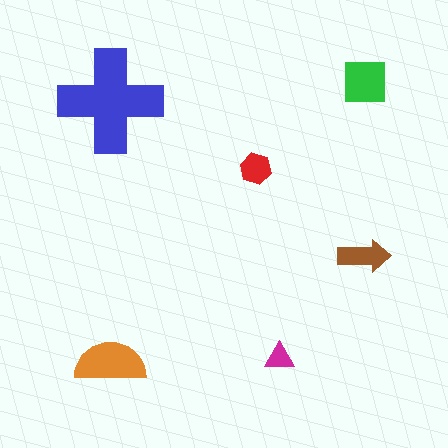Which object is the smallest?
The magenta triangle.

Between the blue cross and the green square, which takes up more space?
The blue cross.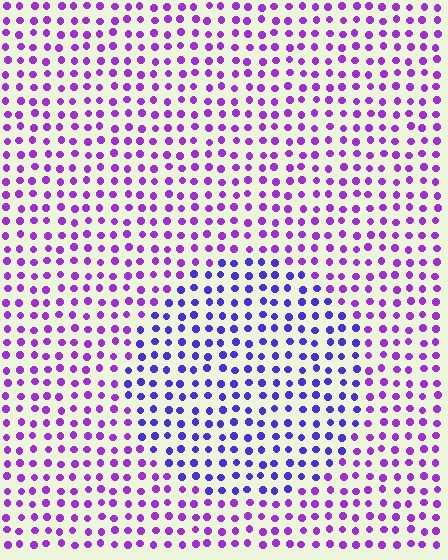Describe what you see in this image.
The image is filled with small purple elements in a uniform arrangement. A circle-shaped region is visible where the elements are tinted to a slightly different hue, forming a subtle color boundary.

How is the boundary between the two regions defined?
The boundary is defined purely by a slight shift in hue (about 32 degrees). Spacing, size, and orientation are identical on both sides.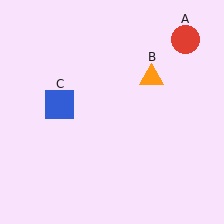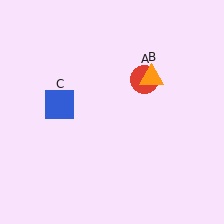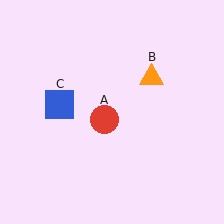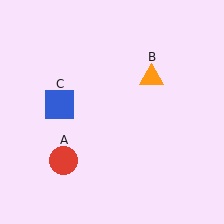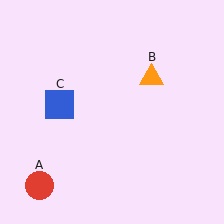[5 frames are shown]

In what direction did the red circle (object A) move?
The red circle (object A) moved down and to the left.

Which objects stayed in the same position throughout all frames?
Orange triangle (object B) and blue square (object C) remained stationary.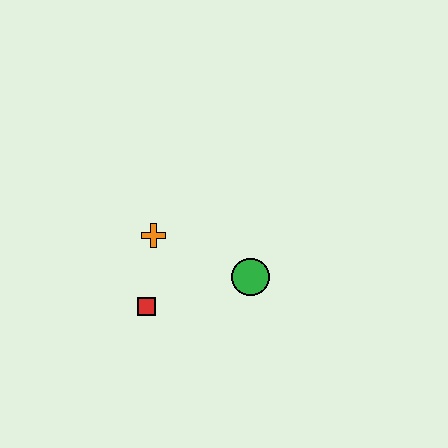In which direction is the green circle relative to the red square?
The green circle is to the right of the red square.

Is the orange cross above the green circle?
Yes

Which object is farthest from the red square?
The green circle is farthest from the red square.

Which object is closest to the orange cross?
The red square is closest to the orange cross.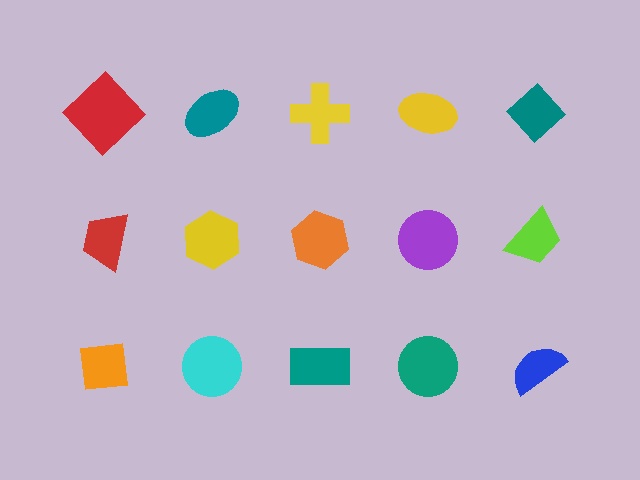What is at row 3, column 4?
A teal circle.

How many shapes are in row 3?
5 shapes.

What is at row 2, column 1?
A red trapezoid.